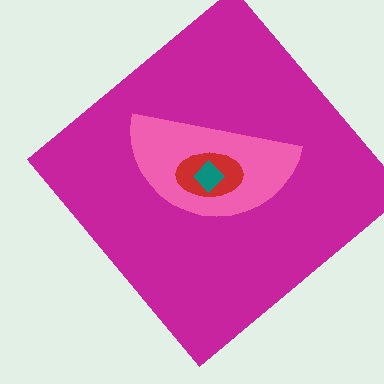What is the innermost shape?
The teal diamond.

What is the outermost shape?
The magenta diamond.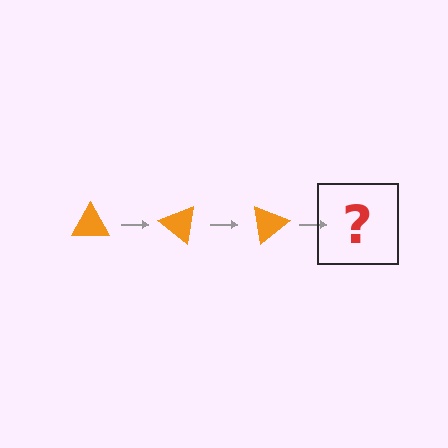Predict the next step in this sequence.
The next step is an orange triangle rotated 120 degrees.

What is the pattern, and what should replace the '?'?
The pattern is that the triangle rotates 40 degrees each step. The '?' should be an orange triangle rotated 120 degrees.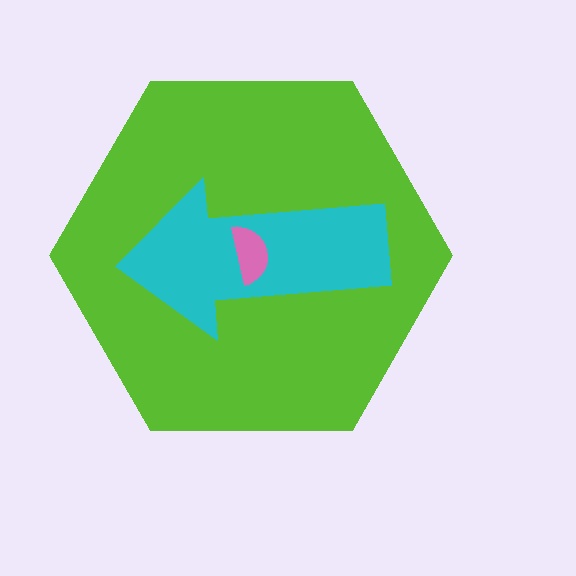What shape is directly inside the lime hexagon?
The cyan arrow.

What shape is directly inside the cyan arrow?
The pink semicircle.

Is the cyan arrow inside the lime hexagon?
Yes.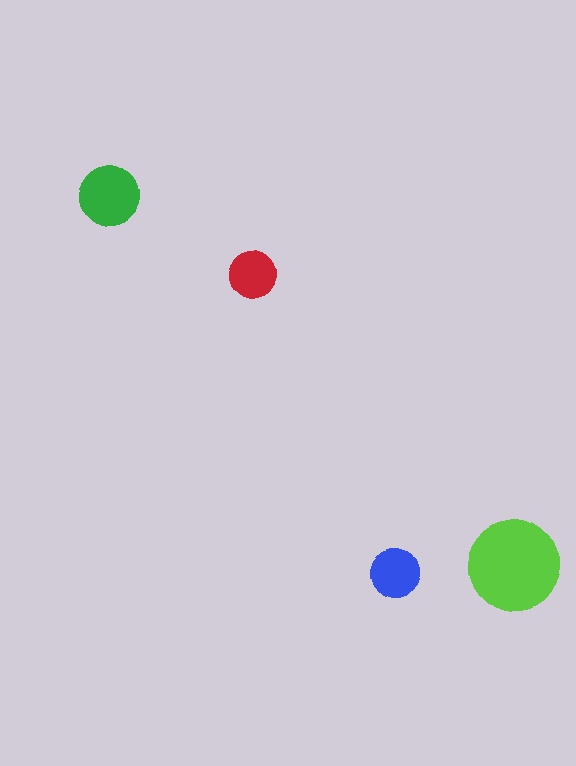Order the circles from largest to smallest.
the lime one, the green one, the blue one, the red one.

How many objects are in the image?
There are 4 objects in the image.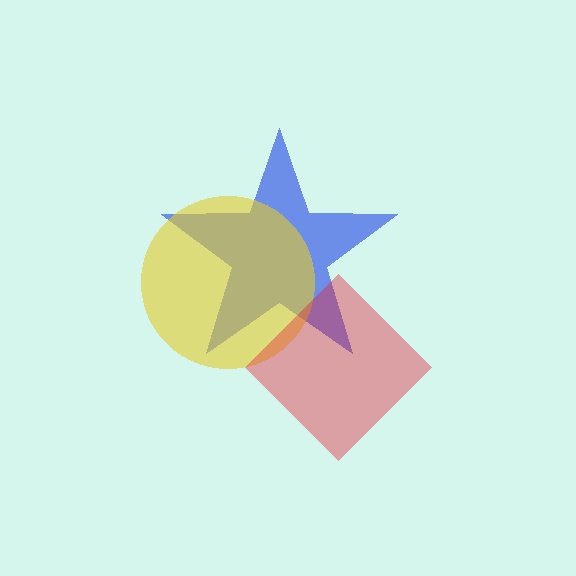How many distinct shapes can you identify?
There are 3 distinct shapes: a blue star, a yellow circle, a red diamond.